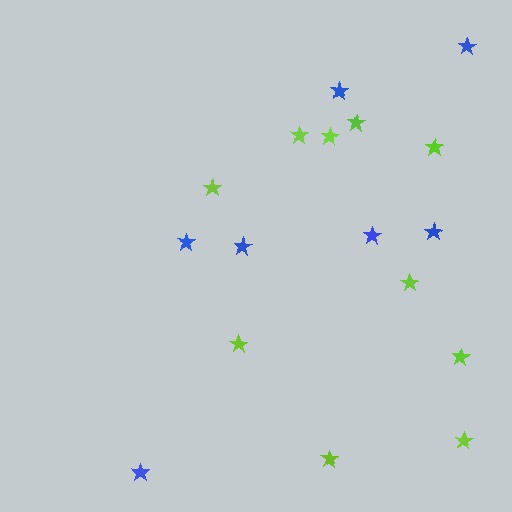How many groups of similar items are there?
There are 2 groups: one group of lime stars (10) and one group of blue stars (7).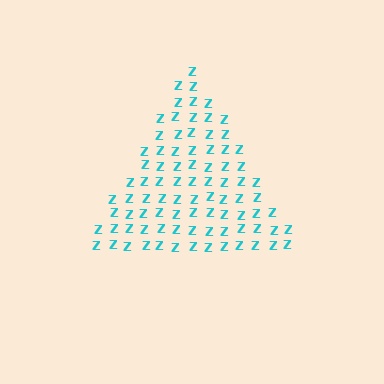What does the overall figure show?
The overall figure shows a triangle.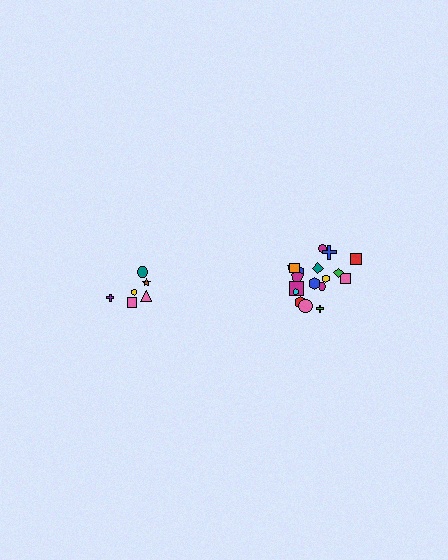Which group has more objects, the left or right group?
The right group.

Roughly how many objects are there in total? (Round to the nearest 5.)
Roughly 25 objects in total.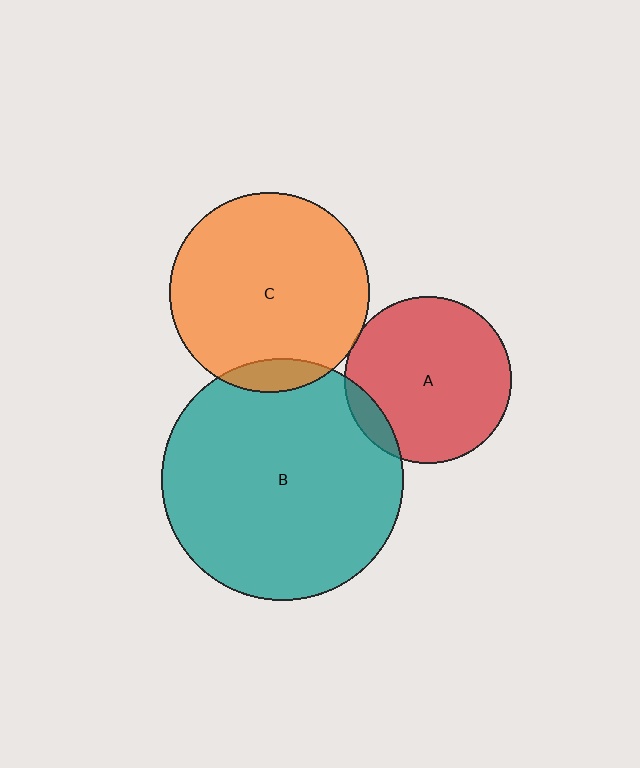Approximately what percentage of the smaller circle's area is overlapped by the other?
Approximately 5%.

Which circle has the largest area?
Circle B (teal).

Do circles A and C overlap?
Yes.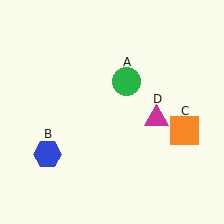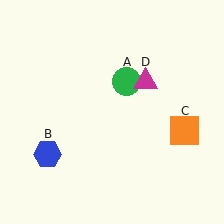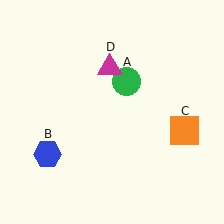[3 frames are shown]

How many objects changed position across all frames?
1 object changed position: magenta triangle (object D).